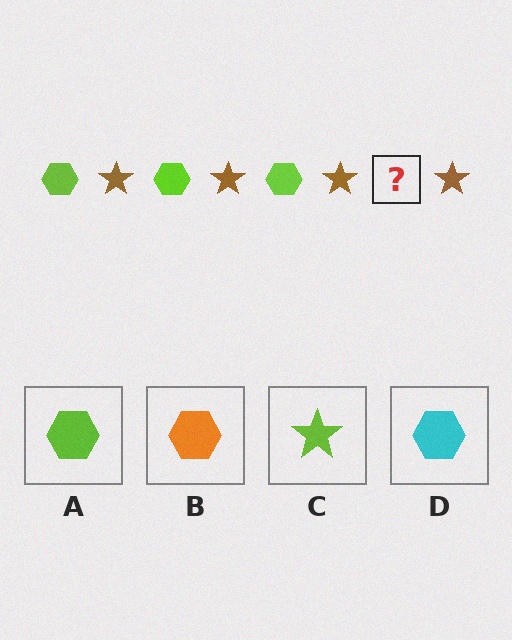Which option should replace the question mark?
Option A.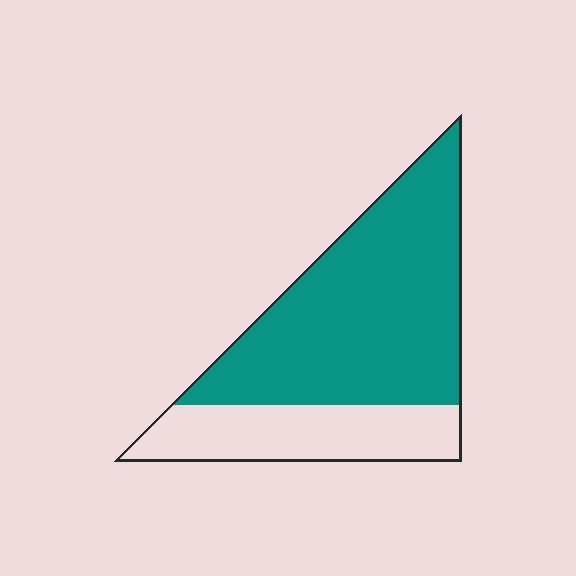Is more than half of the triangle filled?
Yes.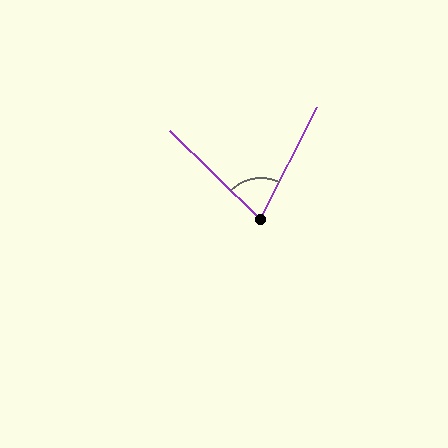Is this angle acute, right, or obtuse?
It is acute.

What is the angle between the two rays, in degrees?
Approximately 72 degrees.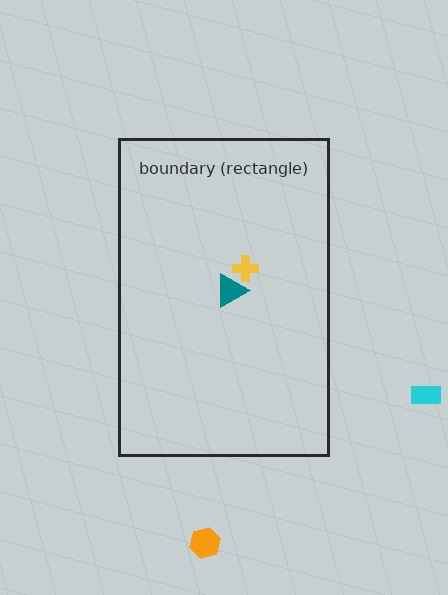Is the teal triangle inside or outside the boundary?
Inside.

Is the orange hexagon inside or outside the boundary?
Outside.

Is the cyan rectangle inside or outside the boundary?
Outside.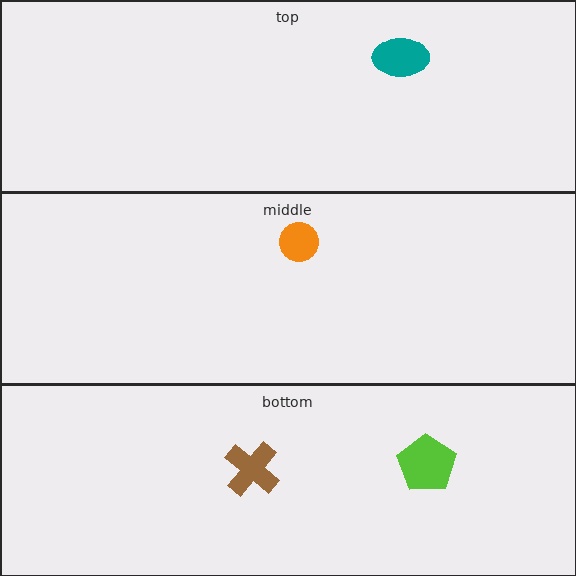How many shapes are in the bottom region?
2.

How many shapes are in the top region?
1.